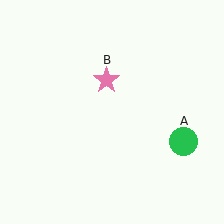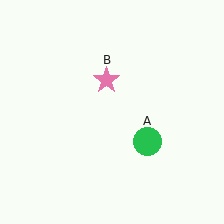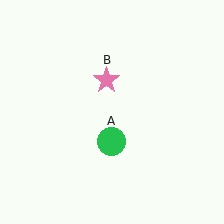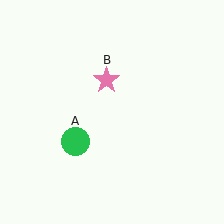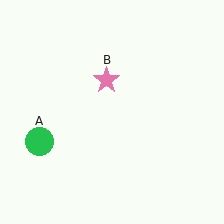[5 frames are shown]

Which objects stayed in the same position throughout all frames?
Pink star (object B) remained stationary.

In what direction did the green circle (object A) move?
The green circle (object A) moved left.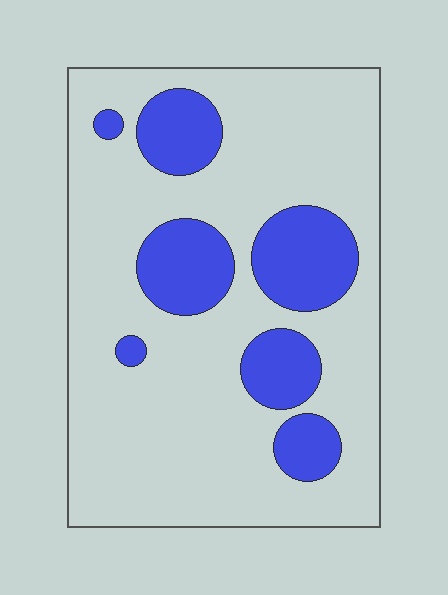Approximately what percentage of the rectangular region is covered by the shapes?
Approximately 25%.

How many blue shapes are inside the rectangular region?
7.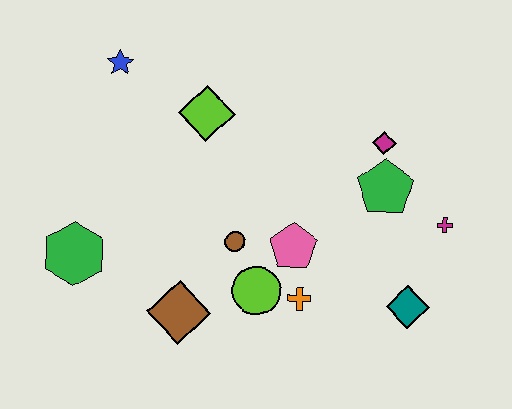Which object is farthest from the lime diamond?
The teal diamond is farthest from the lime diamond.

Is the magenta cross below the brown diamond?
No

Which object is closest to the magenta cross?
The green pentagon is closest to the magenta cross.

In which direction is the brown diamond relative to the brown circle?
The brown diamond is below the brown circle.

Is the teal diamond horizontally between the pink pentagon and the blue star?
No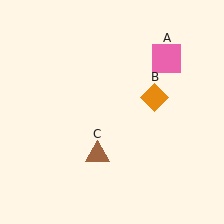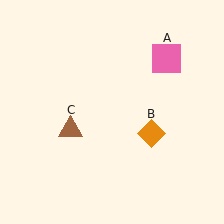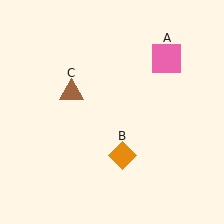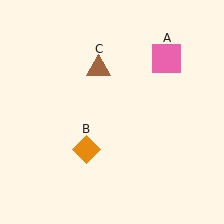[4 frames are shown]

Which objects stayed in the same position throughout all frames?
Pink square (object A) remained stationary.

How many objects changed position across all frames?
2 objects changed position: orange diamond (object B), brown triangle (object C).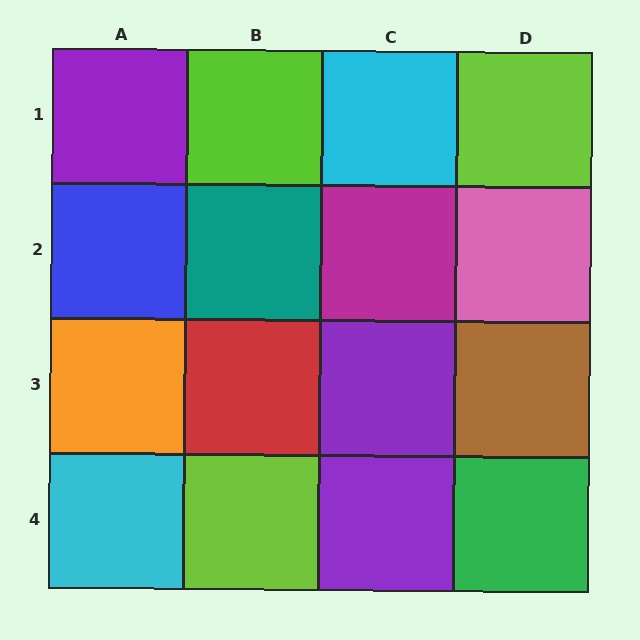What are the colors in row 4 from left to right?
Cyan, lime, purple, green.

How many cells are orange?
1 cell is orange.